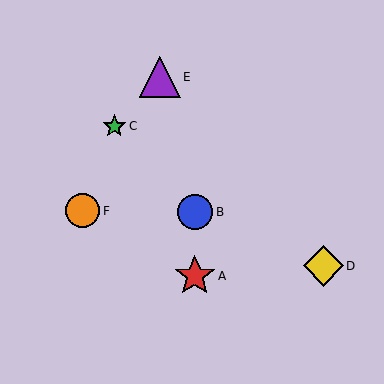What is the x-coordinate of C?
Object C is at x≈114.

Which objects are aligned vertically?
Objects A, B are aligned vertically.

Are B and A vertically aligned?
Yes, both are at x≈195.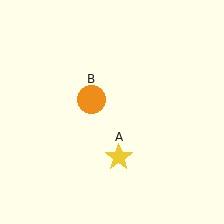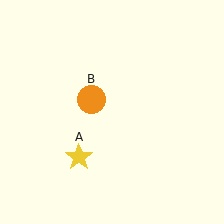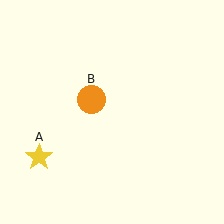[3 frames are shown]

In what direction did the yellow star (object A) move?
The yellow star (object A) moved left.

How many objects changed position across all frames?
1 object changed position: yellow star (object A).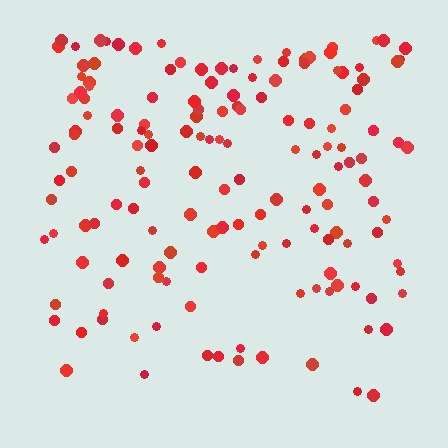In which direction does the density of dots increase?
From bottom to top, with the top side densest.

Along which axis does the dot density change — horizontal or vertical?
Vertical.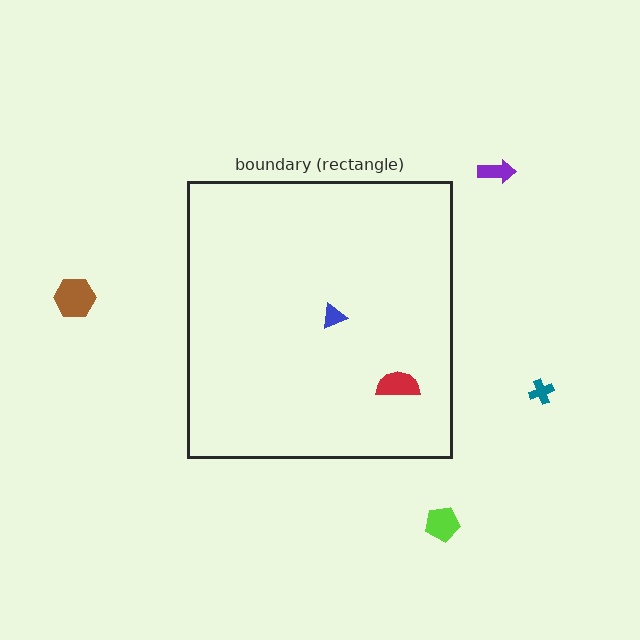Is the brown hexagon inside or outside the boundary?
Outside.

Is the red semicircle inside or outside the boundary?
Inside.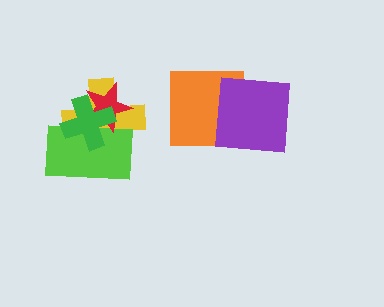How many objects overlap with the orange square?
1 object overlaps with the orange square.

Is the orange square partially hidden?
Yes, it is partially covered by another shape.